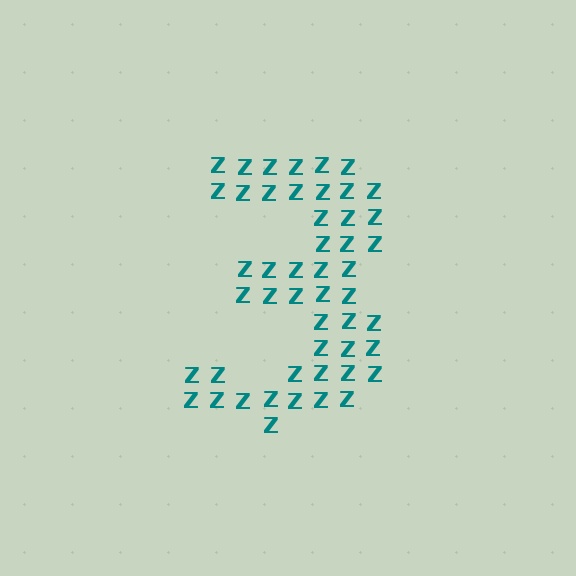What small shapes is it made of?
It is made of small letter Z's.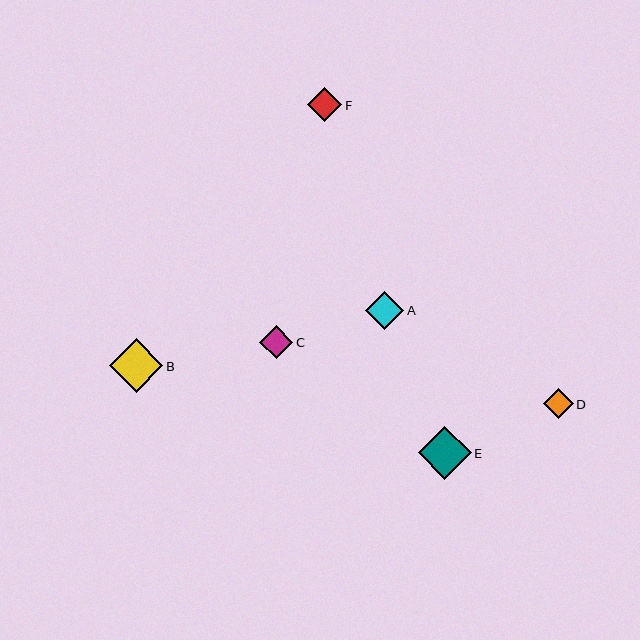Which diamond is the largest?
Diamond B is the largest with a size of approximately 53 pixels.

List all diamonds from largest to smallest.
From largest to smallest: B, E, A, F, C, D.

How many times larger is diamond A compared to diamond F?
Diamond A is approximately 1.1 times the size of diamond F.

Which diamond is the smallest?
Diamond D is the smallest with a size of approximately 30 pixels.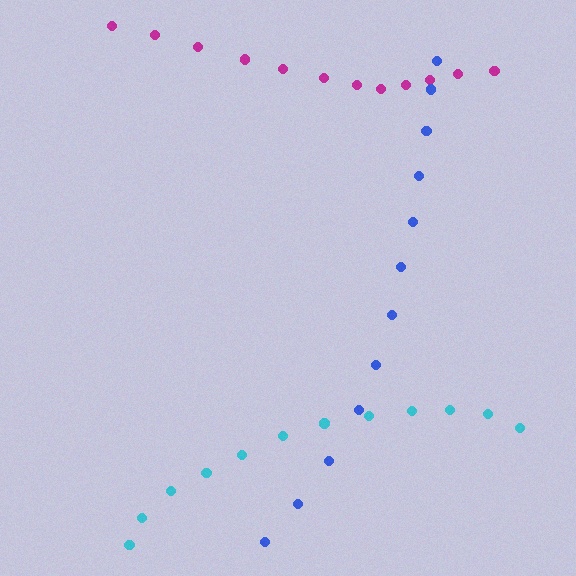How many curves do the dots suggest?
There are 3 distinct paths.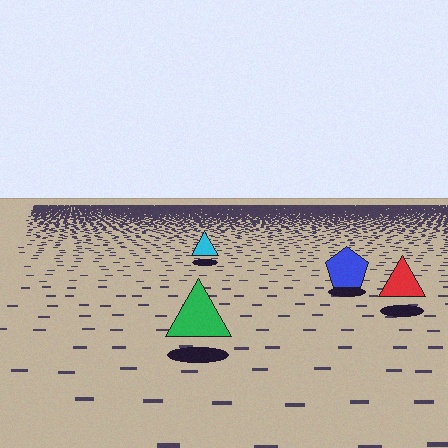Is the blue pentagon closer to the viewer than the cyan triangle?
Yes. The blue pentagon is closer — you can tell from the texture gradient: the ground texture is coarser near it.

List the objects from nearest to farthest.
From nearest to farthest: the green triangle, the red triangle, the blue pentagon, the cyan triangle.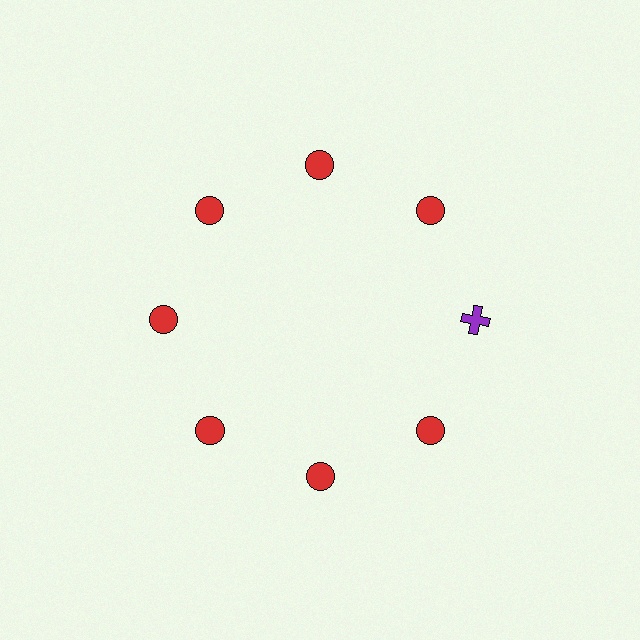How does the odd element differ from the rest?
It differs in both color (purple instead of red) and shape (cross instead of circle).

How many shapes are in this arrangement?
There are 8 shapes arranged in a ring pattern.